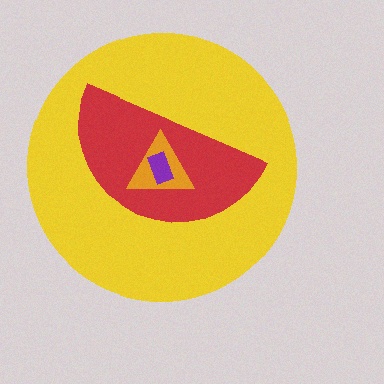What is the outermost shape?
The yellow circle.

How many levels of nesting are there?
4.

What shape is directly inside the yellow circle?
The red semicircle.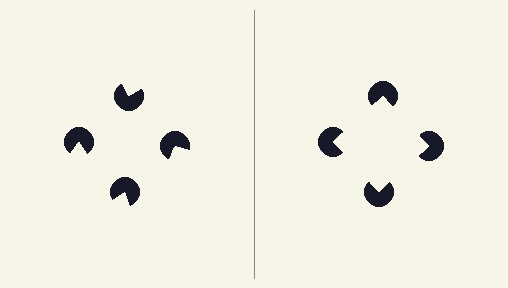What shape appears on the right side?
An illusory square.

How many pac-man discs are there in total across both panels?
8 — 4 on each side.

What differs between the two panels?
The pac-man discs are positioned identically on both sides; only the wedge orientations differ. On the right they align to a square; on the left they are misaligned.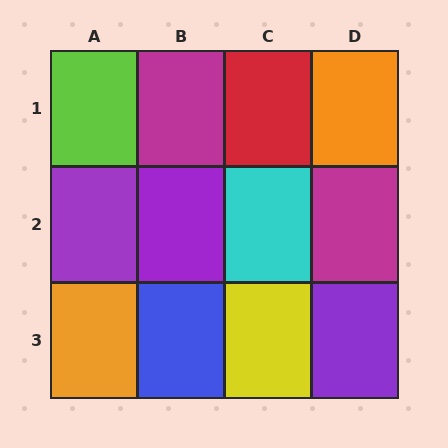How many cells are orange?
2 cells are orange.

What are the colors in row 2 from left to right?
Purple, purple, cyan, magenta.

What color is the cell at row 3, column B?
Blue.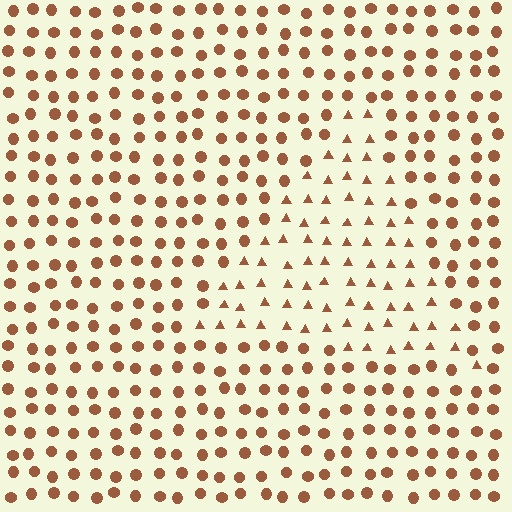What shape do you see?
I see a triangle.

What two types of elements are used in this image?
The image uses triangles inside the triangle region and circles outside it.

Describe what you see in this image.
The image is filled with small brown elements arranged in a uniform grid. A triangle-shaped region contains triangles, while the surrounding area contains circles. The boundary is defined purely by the change in element shape.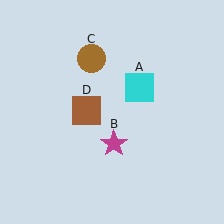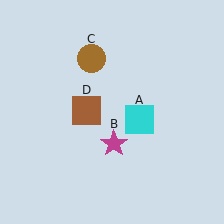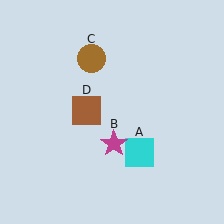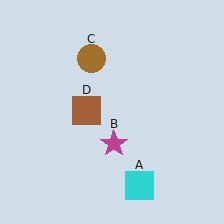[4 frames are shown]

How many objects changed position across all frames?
1 object changed position: cyan square (object A).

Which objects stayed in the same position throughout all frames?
Magenta star (object B) and brown circle (object C) and brown square (object D) remained stationary.